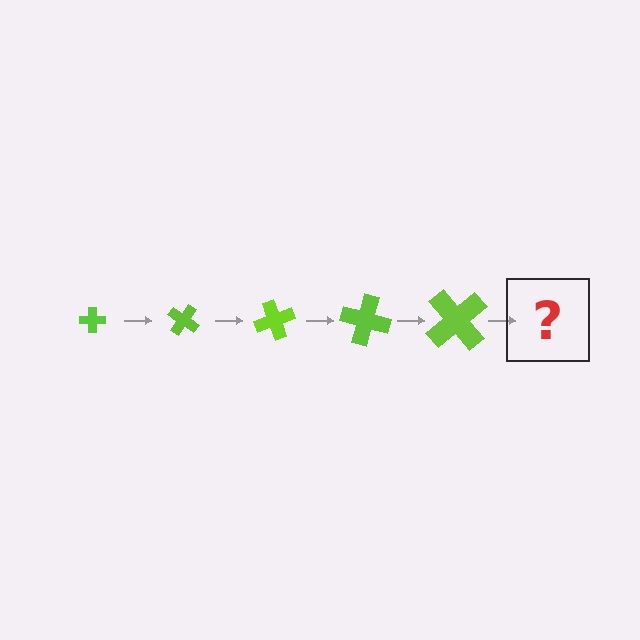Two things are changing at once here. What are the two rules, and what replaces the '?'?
The two rules are that the cross grows larger each step and it rotates 35 degrees each step. The '?' should be a cross, larger than the previous one and rotated 175 degrees from the start.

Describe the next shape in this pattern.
It should be a cross, larger than the previous one and rotated 175 degrees from the start.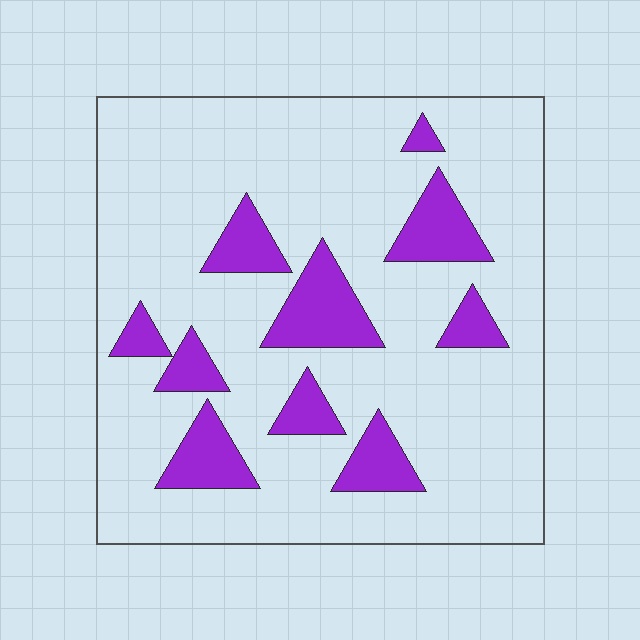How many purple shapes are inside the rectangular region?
10.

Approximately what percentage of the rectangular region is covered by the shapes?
Approximately 20%.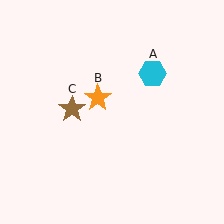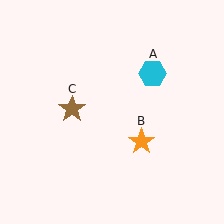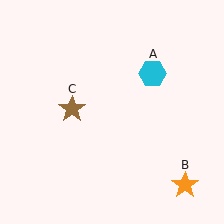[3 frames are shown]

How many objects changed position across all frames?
1 object changed position: orange star (object B).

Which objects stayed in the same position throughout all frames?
Cyan hexagon (object A) and brown star (object C) remained stationary.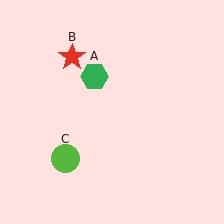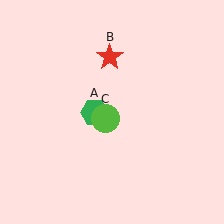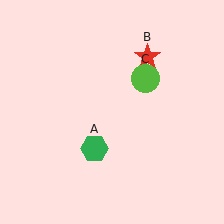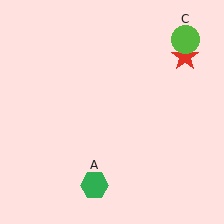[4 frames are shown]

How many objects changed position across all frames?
3 objects changed position: green hexagon (object A), red star (object B), lime circle (object C).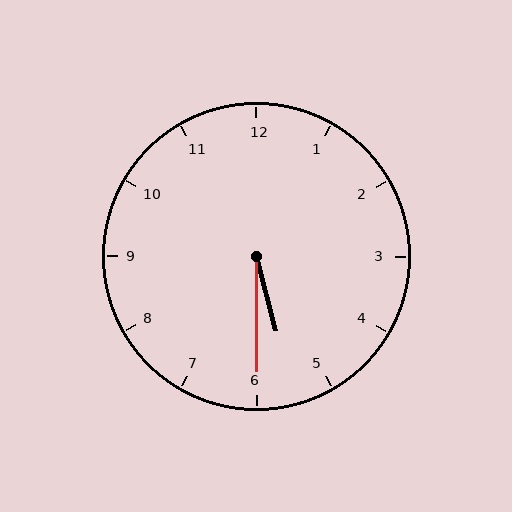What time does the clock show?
5:30.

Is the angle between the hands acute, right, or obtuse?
It is acute.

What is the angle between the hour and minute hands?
Approximately 15 degrees.